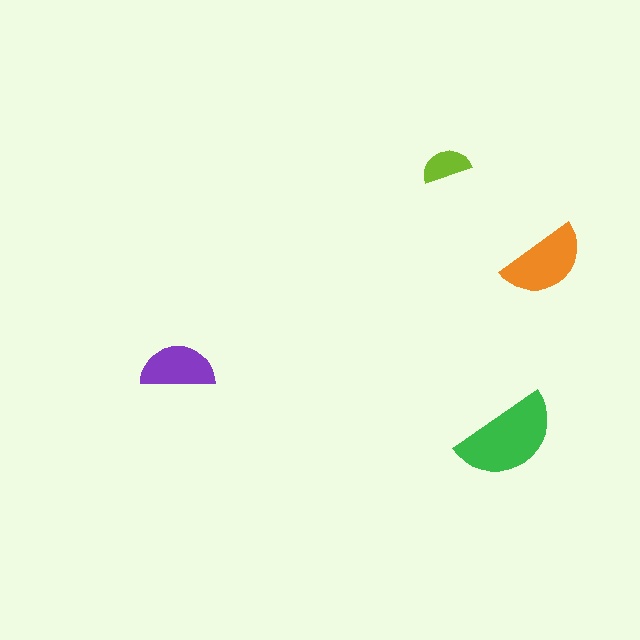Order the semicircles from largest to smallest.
the green one, the orange one, the purple one, the lime one.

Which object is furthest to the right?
The orange semicircle is rightmost.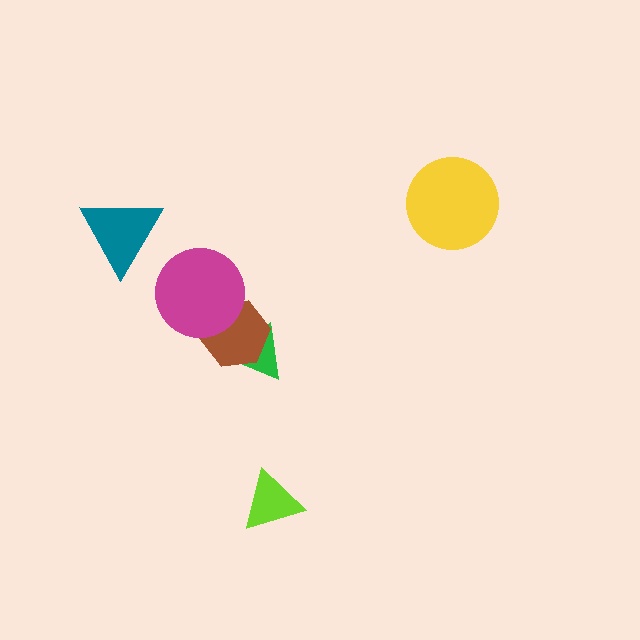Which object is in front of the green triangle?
The brown hexagon is in front of the green triangle.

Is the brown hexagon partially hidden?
Yes, it is partially covered by another shape.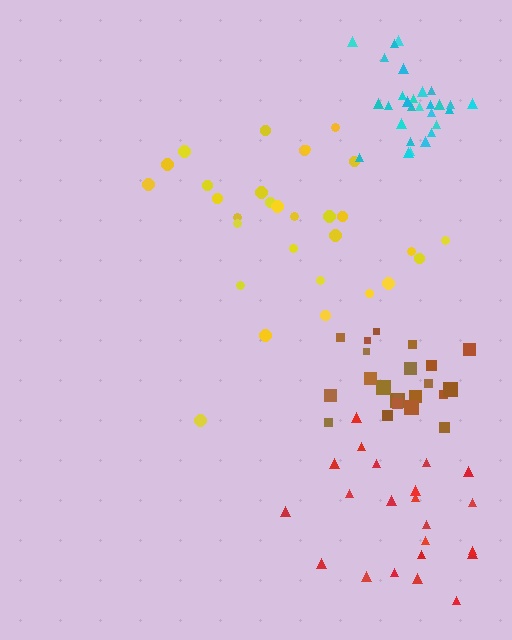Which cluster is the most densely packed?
Cyan.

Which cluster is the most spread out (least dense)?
Yellow.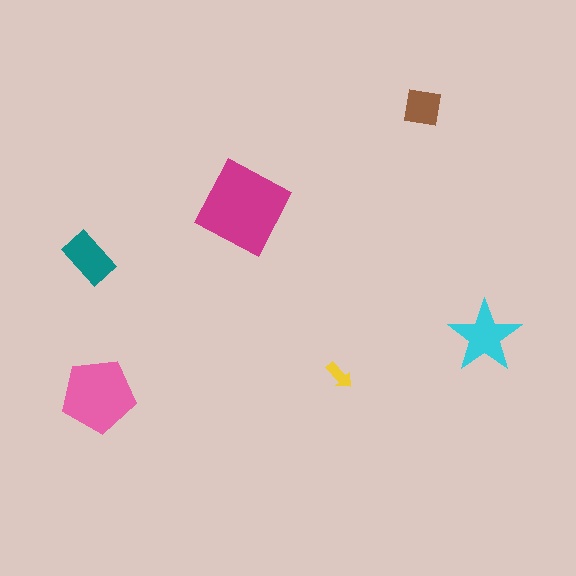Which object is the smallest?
The yellow arrow.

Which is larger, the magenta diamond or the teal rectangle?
The magenta diamond.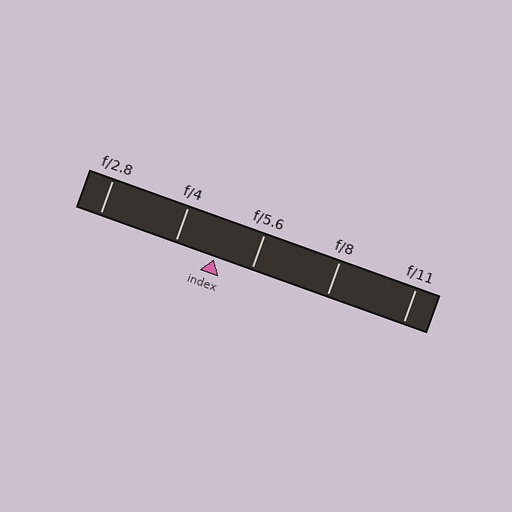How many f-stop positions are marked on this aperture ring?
There are 5 f-stop positions marked.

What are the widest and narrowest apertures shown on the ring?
The widest aperture shown is f/2.8 and the narrowest is f/11.